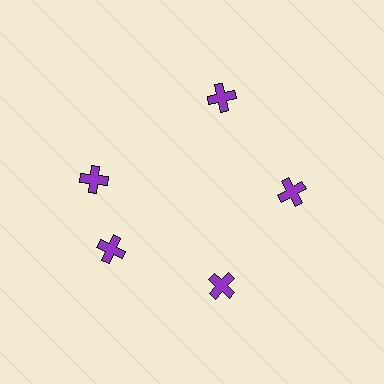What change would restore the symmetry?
The symmetry would be restored by rotating it back into even spacing with its neighbors so that all 5 crosses sit at equal angles and equal distance from the center.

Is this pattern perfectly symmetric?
No. The 5 purple crosses are arranged in a ring, but one element near the 10 o'clock position is rotated out of alignment along the ring, breaking the 5-fold rotational symmetry.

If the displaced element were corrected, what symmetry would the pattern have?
It would have 5-fold rotational symmetry — the pattern would map onto itself every 72 degrees.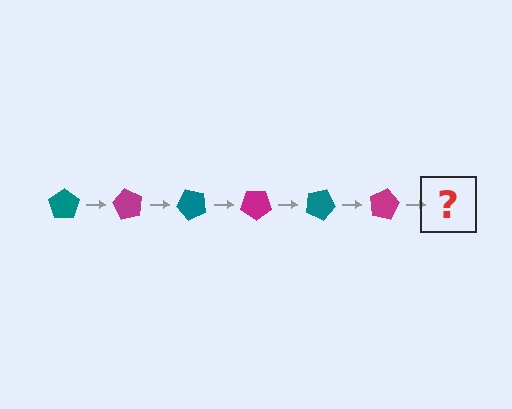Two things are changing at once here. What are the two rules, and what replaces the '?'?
The two rules are that it rotates 60 degrees each step and the color cycles through teal and magenta. The '?' should be a teal pentagon, rotated 360 degrees from the start.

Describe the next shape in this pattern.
It should be a teal pentagon, rotated 360 degrees from the start.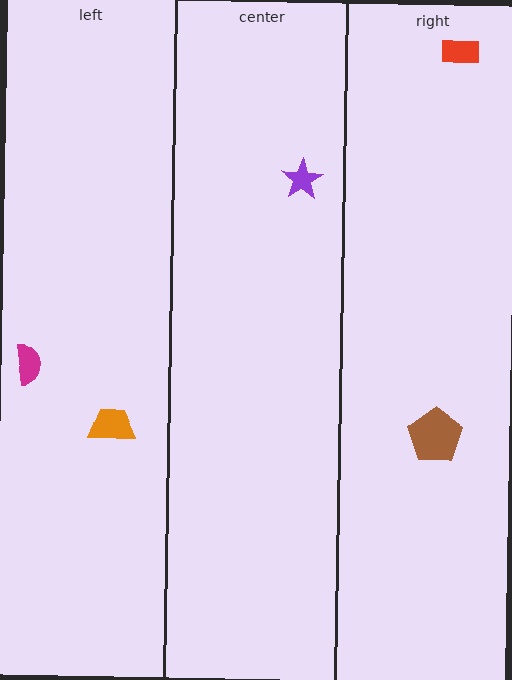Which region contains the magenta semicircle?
The left region.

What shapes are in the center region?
The purple star.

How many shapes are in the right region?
2.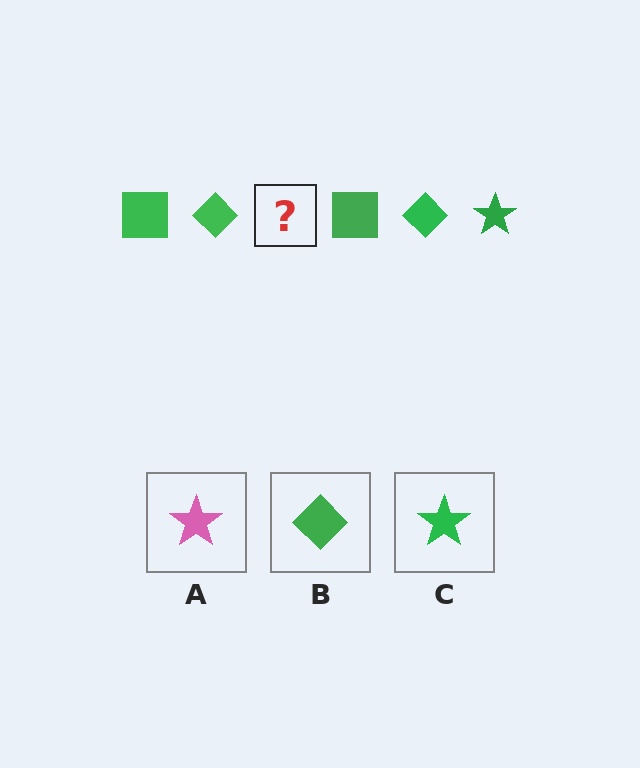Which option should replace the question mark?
Option C.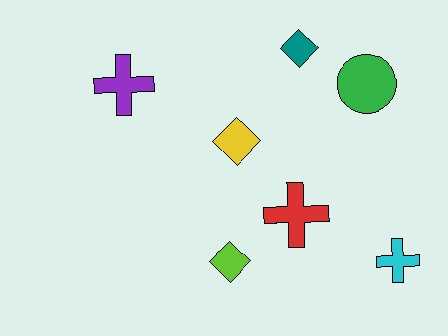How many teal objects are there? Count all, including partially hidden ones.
There is 1 teal object.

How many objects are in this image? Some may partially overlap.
There are 7 objects.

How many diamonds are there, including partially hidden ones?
There are 3 diamonds.